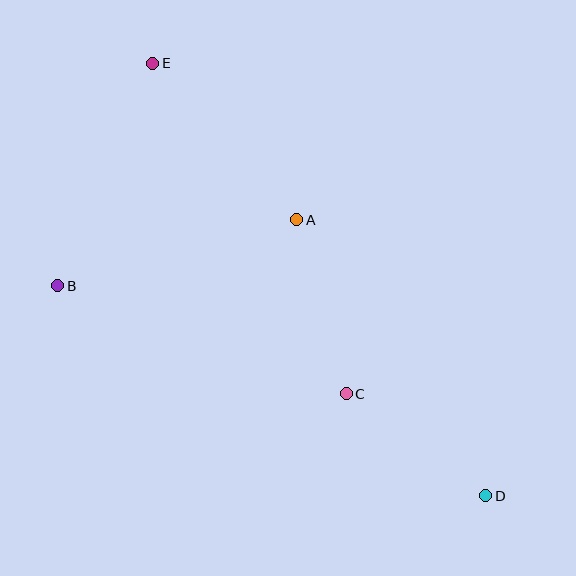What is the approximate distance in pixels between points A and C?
The distance between A and C is approximately 181 pixels.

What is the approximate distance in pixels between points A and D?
The distance between A and D is approximately 335 pixels.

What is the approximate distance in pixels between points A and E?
The distance between A and E is approximately 213 pixels.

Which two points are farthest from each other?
Points D and E are farthest from each other.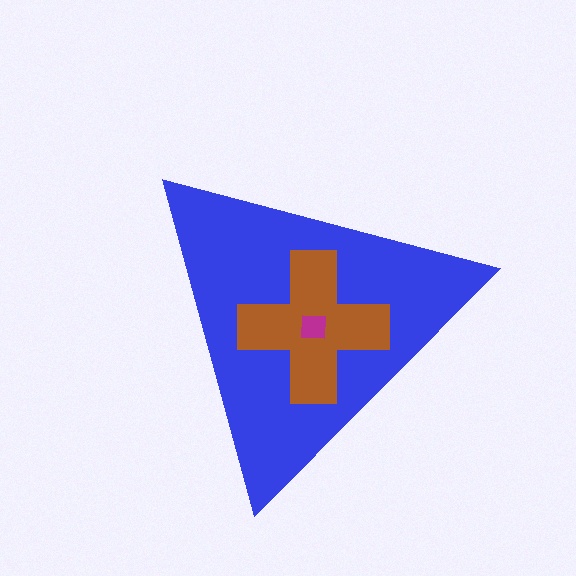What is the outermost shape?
The blue triangle.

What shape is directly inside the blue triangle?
The brown cross.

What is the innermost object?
The magenta square.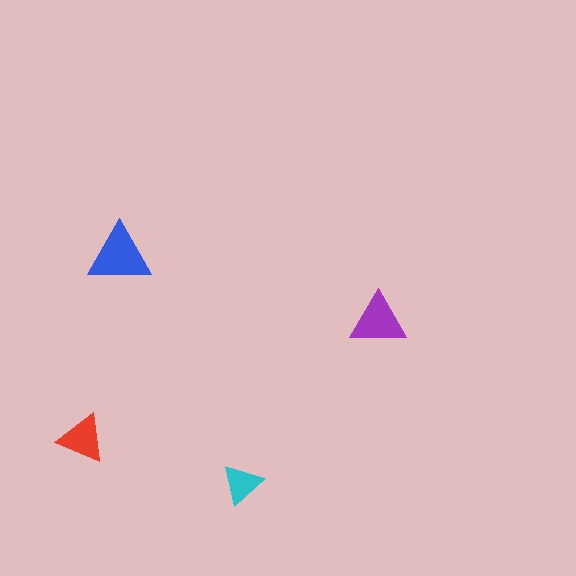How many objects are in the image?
There are 4 objects in the image.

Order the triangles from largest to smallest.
the blue one, the purple one, the red one, the cyan one.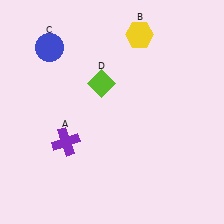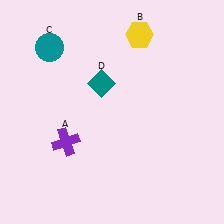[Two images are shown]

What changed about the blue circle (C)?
In Image 1, C is blue. In Image 2, it changed to teal.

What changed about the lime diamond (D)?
In Image 1, D is lime. In Image 2, it changed to teal.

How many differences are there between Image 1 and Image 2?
There are 2 differences between the two images.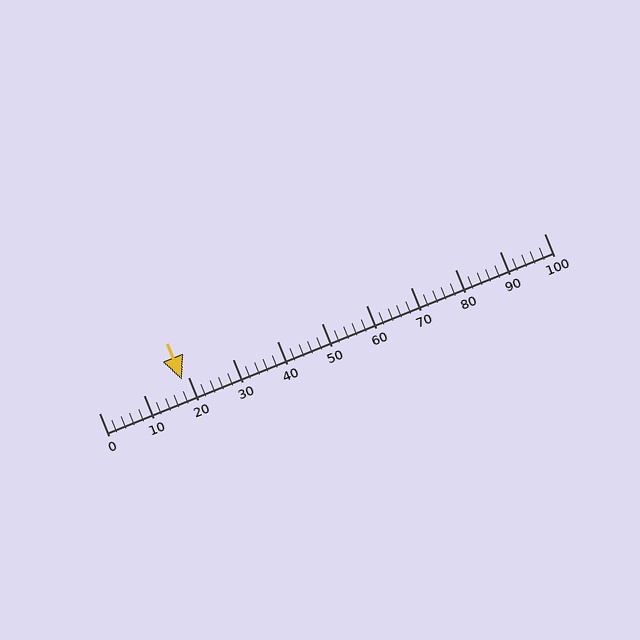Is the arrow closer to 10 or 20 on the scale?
The arrow is closer to 20.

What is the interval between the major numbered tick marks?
The major tick marks are spaced 10 units apart.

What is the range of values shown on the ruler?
The ruler shows values from 0 to 100.